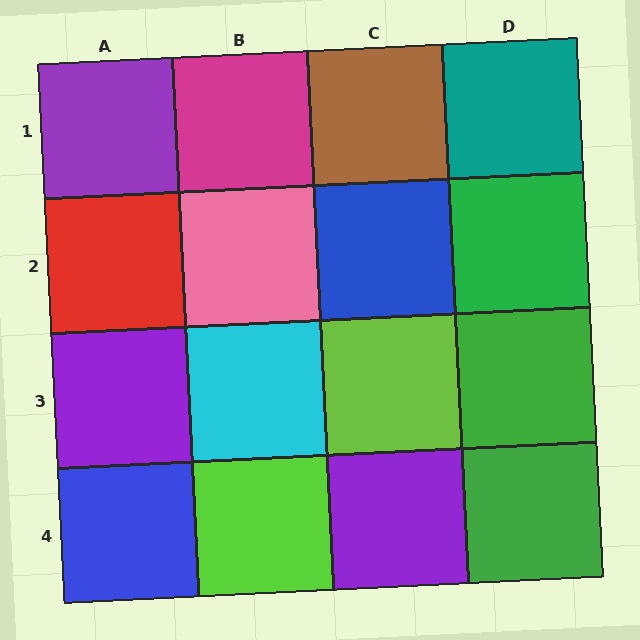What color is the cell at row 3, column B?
Cyan.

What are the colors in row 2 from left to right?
Red, pink, blue, green.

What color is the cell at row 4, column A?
Blue.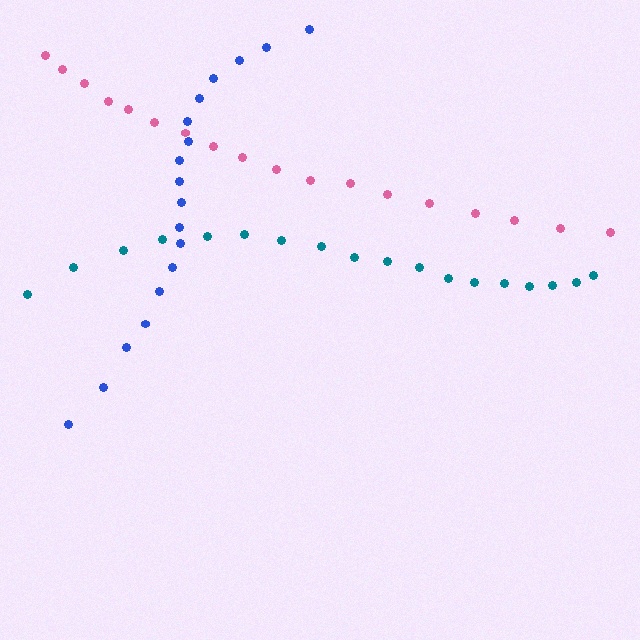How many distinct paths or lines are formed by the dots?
There are 3 distinct paths.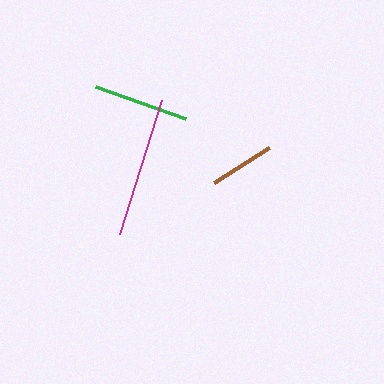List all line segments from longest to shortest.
From longest to shortest: magenta, green, brown.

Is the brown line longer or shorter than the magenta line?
The magenta line is longer than the brown line.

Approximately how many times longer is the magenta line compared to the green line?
The magenta line is approximately 1.5 times the length of the green line.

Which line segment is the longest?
The magenta line is the longest at approximately 140 pixels.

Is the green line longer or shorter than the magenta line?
The magenta line is longer than the green line.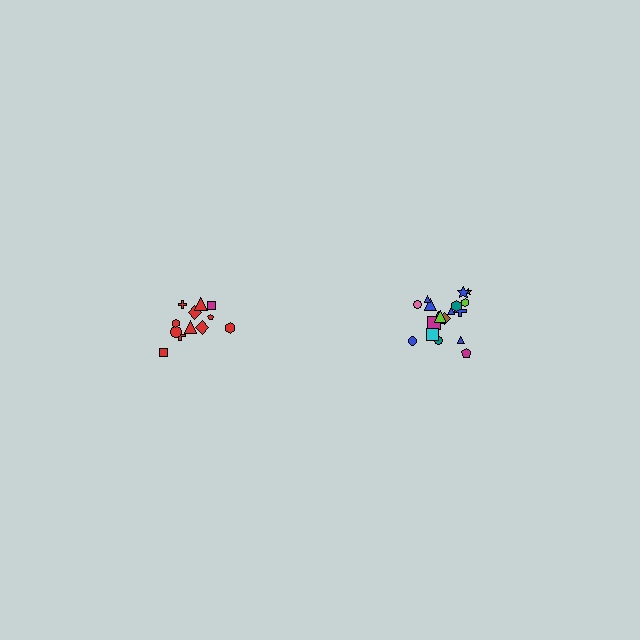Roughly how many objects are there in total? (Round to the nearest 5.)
Roughly 30 objects in total.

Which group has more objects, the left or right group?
The right group.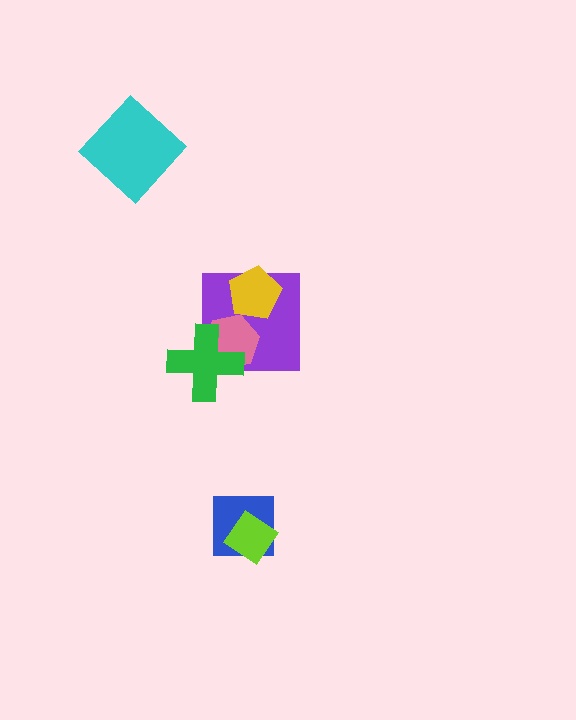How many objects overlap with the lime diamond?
1 object overlaps with the lime diamond.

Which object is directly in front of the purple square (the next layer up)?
The pink hexagon is directly in front of the purple square.